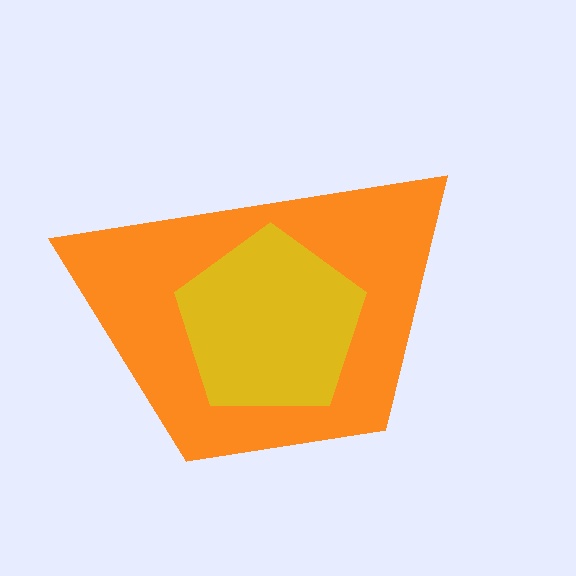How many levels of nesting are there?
2.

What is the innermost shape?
The yellow pentagon.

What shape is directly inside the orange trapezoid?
The yellow pentagon.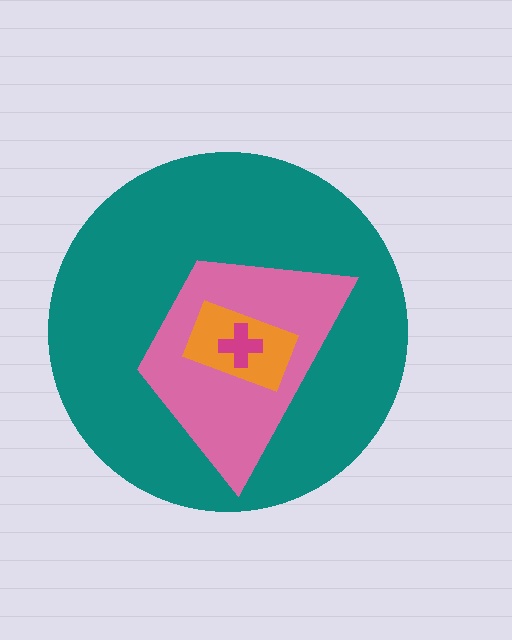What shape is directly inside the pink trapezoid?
The orange rectangle.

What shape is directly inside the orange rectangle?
The magenta cross.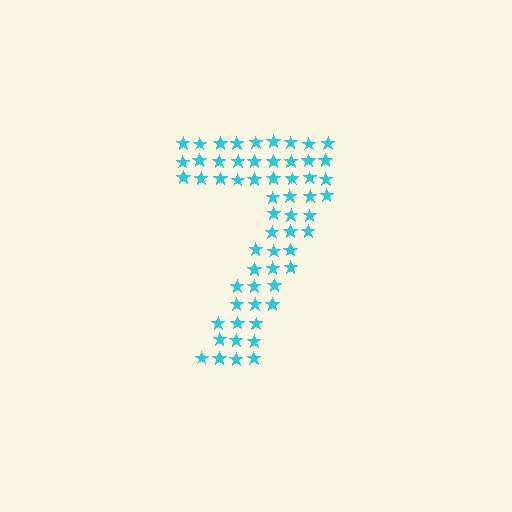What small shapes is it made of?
It is made of small stars.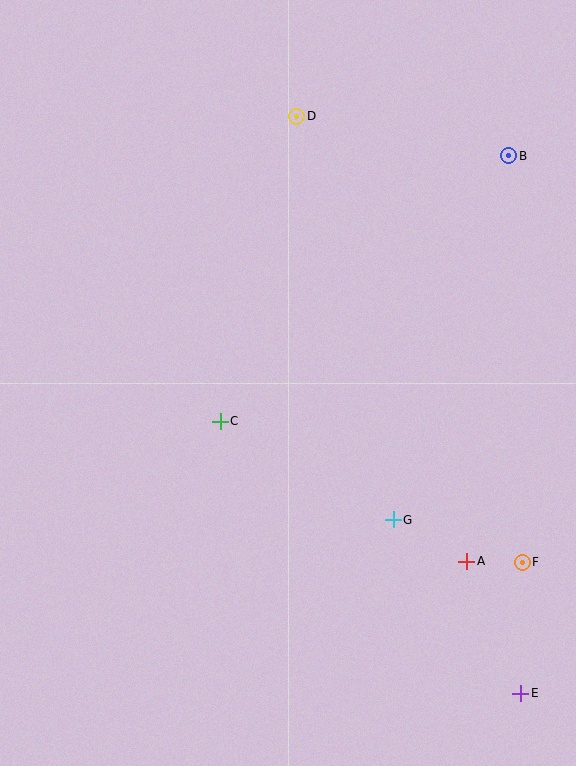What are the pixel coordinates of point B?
Point B is at (509, 156).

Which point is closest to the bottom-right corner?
Point E is closest to the bottom-right corner.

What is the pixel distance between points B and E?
The distance between B and E is 538 pixels.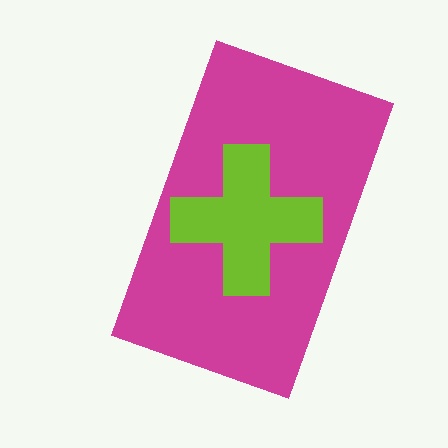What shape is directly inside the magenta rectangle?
The lime cross.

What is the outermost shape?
The magenta rectangle.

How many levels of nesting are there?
2.